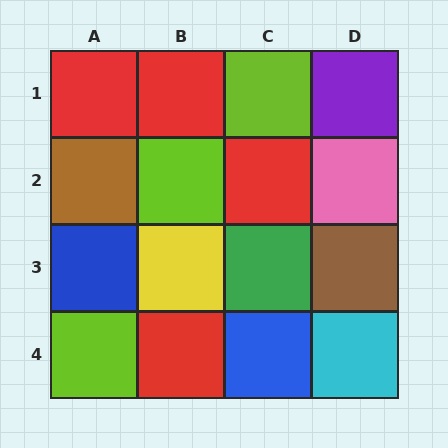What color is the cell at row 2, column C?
Red.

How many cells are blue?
2 cells are blue.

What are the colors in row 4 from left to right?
Lime, red, blue, cyan.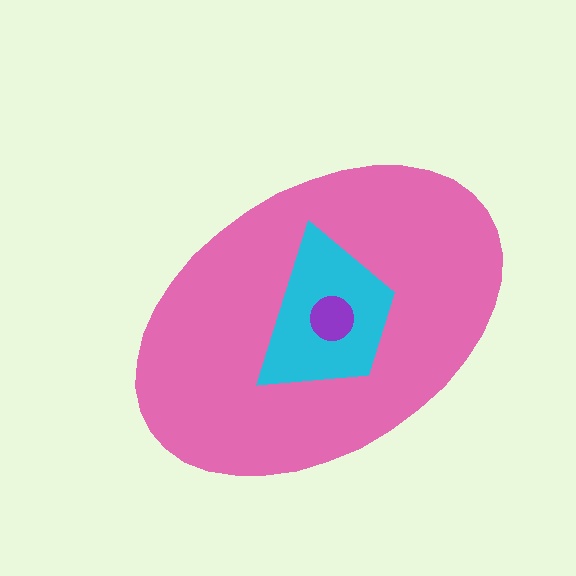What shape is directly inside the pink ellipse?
The cyan trapezoid.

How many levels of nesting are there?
3.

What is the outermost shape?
The pink ellipse.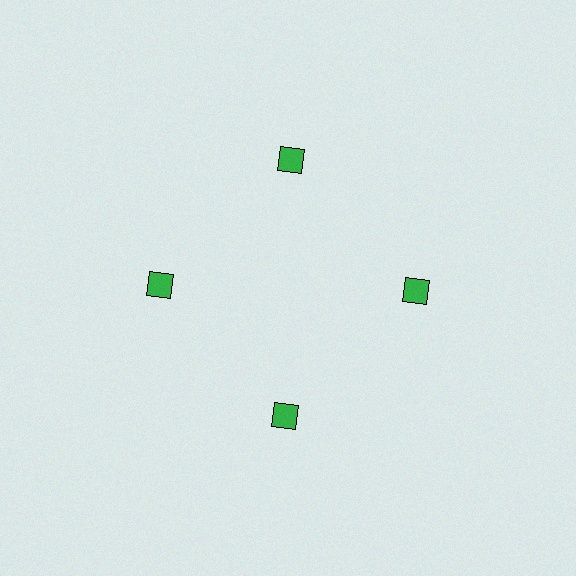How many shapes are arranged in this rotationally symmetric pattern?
There are 4 shapes, arranged in 4 groups of 1.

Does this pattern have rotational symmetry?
Yes, this pattern has 4-fold rotational symmetry. It looks the same after rotating 90 degrees around the center.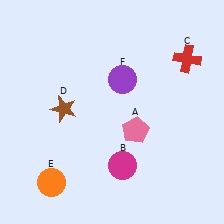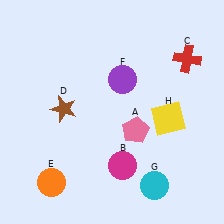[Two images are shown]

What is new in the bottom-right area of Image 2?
A cyan circle (G) was added in the bottom-right area of Image 2.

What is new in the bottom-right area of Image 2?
A yellow square (H) was added in the bottom-right area of Image 2.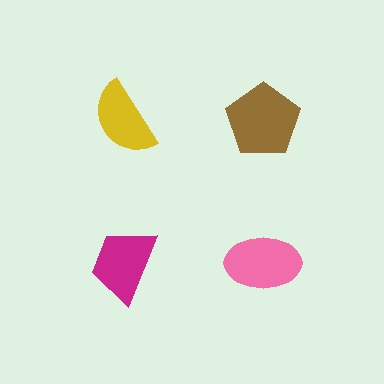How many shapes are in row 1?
2 shapes.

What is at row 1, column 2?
A brown pentagon.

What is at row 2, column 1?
A magenta trapezoid.